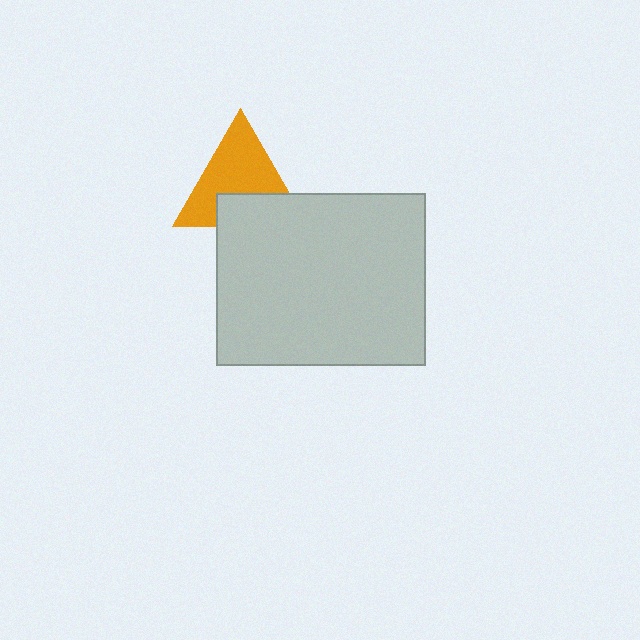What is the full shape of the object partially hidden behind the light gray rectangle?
The partially hidden object is an orange triangle.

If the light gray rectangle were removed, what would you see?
You would see the complete orange triangle.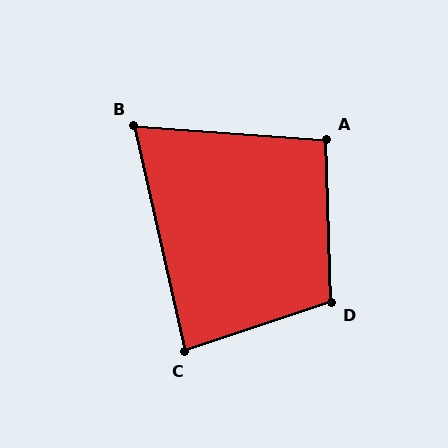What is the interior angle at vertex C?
Approximately 84 degrees (acute).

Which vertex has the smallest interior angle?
B, at approximately 73 degrees.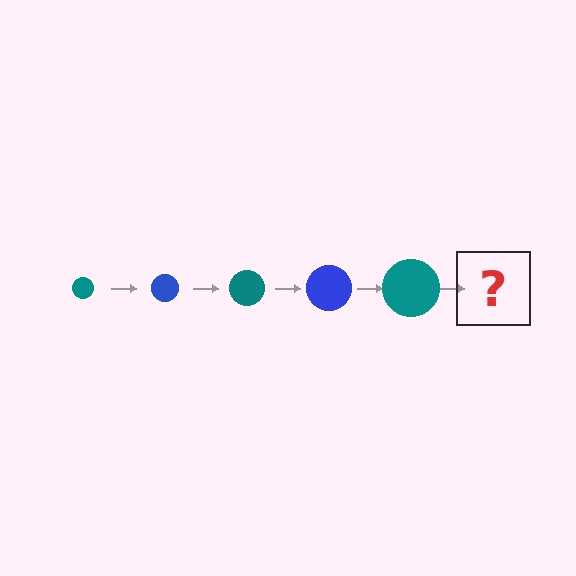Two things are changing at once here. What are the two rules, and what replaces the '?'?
The two rules are that the circle grows larger each step and the color cycles through teal and blue. The '?' should be a blue circle, larger than the previous one.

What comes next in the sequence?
The next element should be a blue circle, larger than the previous one.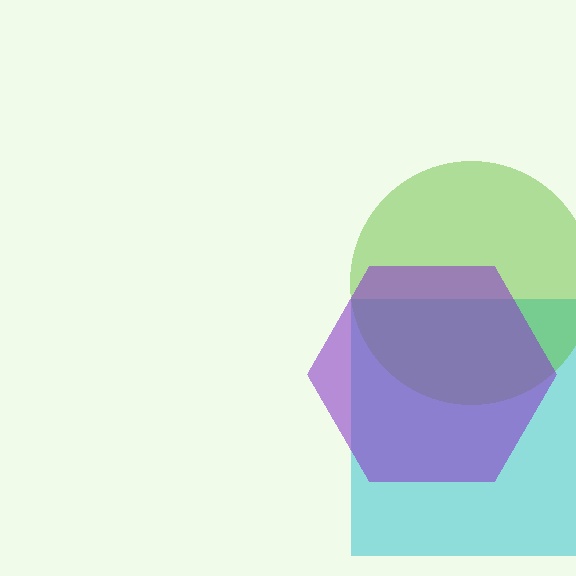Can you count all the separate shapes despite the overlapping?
Yes, there are 3 separate shapes.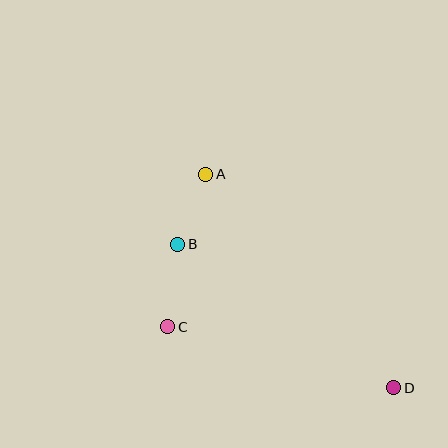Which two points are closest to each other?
Points A and B are closest to each other.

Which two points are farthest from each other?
Points A and D are farthest from each other.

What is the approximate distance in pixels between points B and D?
The distance between B and D is approximately 259 pixels.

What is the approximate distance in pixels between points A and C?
The distance between A and C is approximately 157 pixels.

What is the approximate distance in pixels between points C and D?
The distance between C and D is approximately 234 pixels.